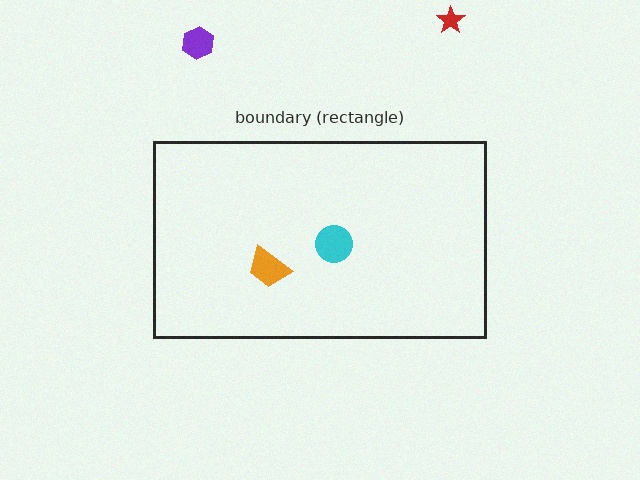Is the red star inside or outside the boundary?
Outside.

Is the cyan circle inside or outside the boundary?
Inside.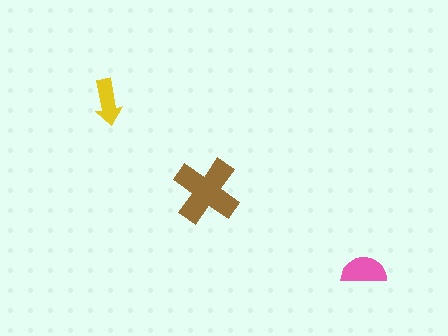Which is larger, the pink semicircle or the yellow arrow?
The pink semicircle.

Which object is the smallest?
The yellow arrow.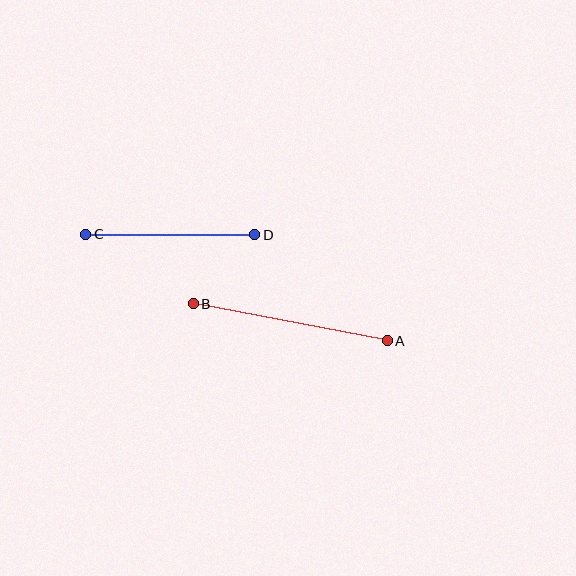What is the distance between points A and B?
The distance is approximately 197 pixels.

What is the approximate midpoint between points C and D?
The midpoint is at approximately (170, 235) pixels.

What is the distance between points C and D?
The distance is approximately 169 pixels.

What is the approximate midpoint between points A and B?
The midpoint is at approximately (290, 322) pixels.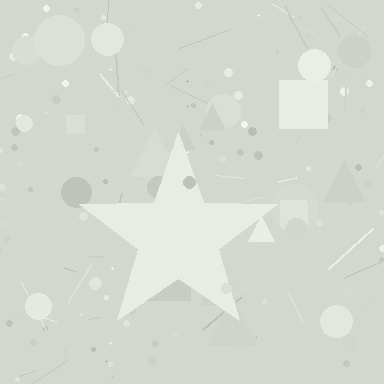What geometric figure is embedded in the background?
A star is embedded in the background.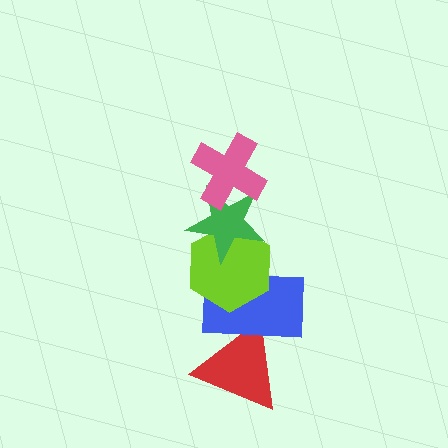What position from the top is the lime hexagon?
The lime hexagon is 3rd from the top.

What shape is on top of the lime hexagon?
The green star is on top of the lime hexagon.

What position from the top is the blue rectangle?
The blue rectangle is 4th from the top.